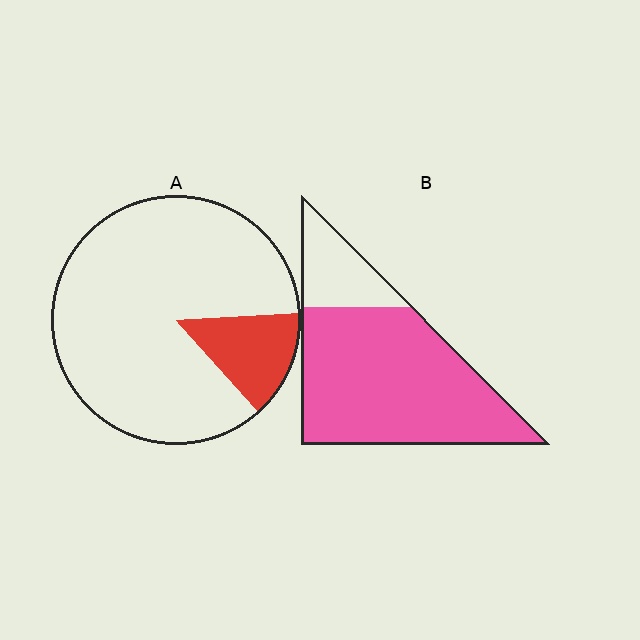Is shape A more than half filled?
No.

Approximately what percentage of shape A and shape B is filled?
A is approximately 15% and B is approximately 80%.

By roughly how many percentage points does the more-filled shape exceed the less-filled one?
By roughly 65 percentage points (B over A).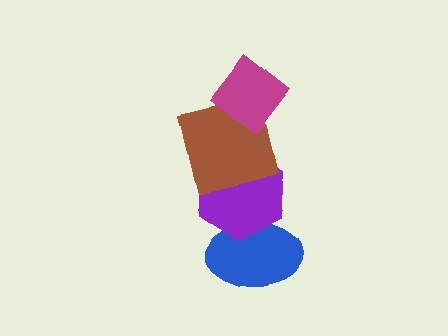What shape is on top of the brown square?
The magenta diamond is on top of the brown square.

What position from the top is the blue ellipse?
The blue ellipse is 4th from the top.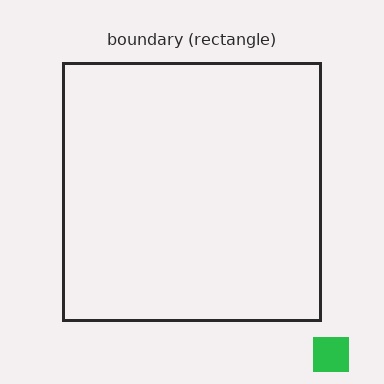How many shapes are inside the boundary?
0 inside, 1 outside.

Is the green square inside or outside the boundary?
Outside.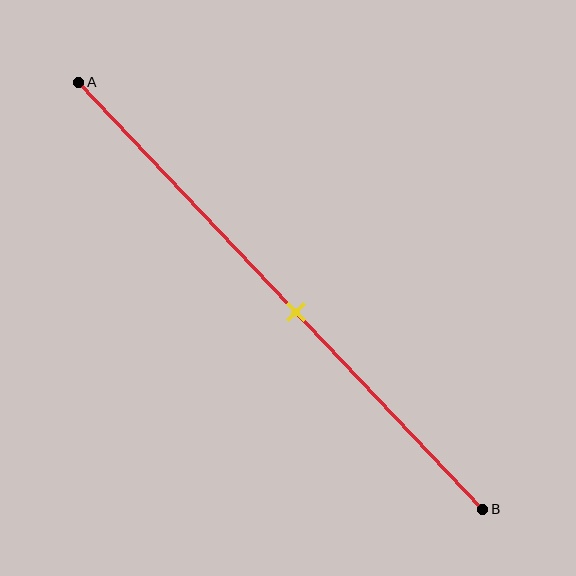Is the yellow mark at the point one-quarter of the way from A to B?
No, the mark is at about 55% from A, not at the 25% one-quarter point.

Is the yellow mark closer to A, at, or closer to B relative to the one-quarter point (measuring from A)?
The yellow mark is closer to point B than the one-quarter point of segment AB.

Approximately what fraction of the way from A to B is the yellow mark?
The yellow mark is approximately 55% of the way from A to B.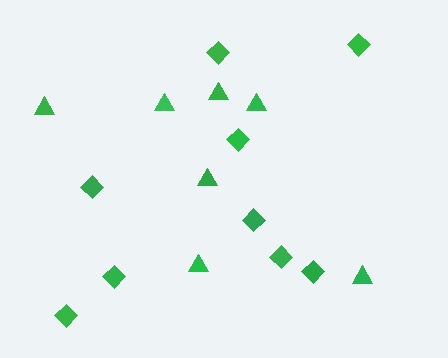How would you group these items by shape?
There are 2 groups: one group of triangles (7) and one group of diamonds (9).